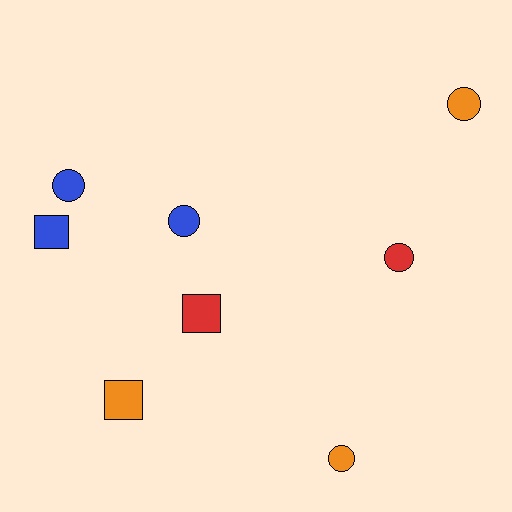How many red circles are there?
There is 1 red circle.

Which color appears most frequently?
Orange, with 3 objects.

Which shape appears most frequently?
Circle, with 5 objects.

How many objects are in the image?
There are 8 objects.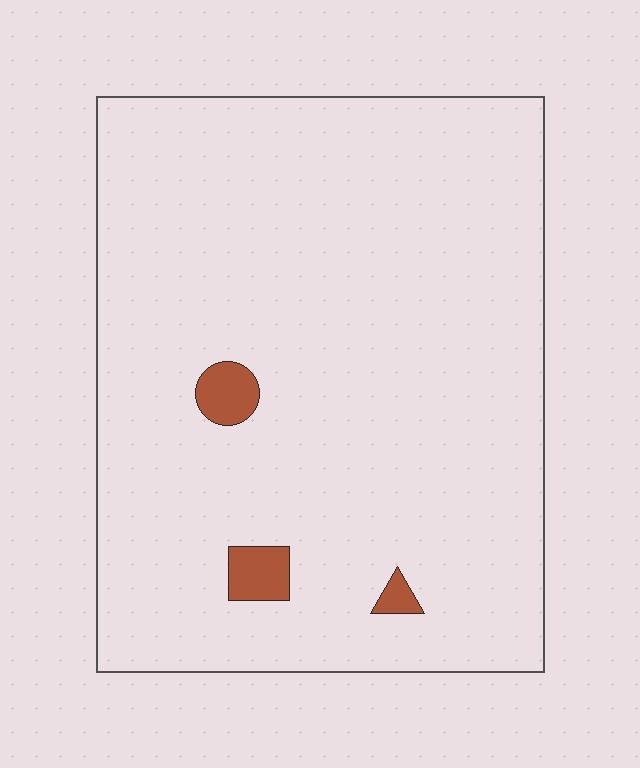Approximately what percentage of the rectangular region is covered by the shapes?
Approximately 5%.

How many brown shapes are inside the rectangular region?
3.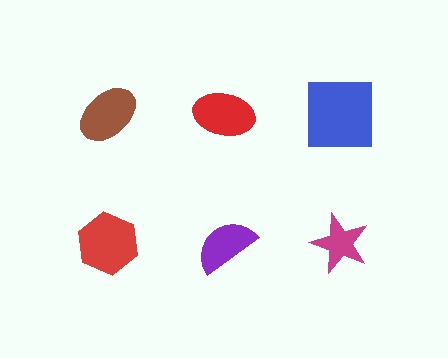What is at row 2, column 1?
A red hexagon.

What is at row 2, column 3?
A magenta star.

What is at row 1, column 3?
A blue square.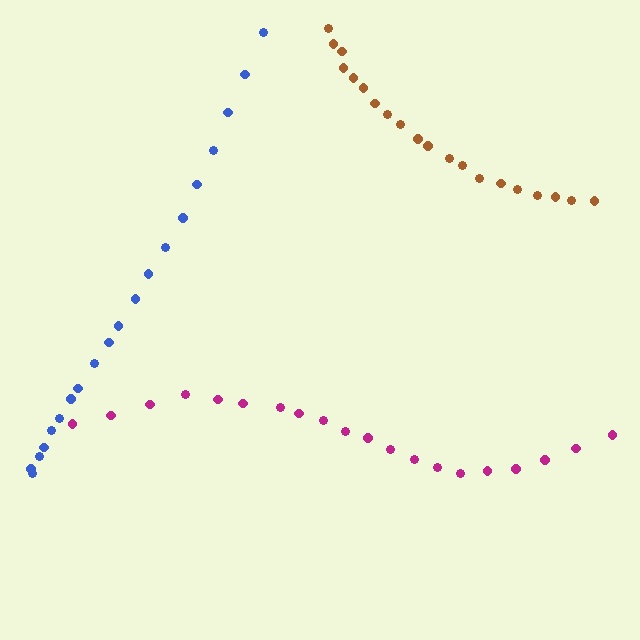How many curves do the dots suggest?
There are 3 distinct paths.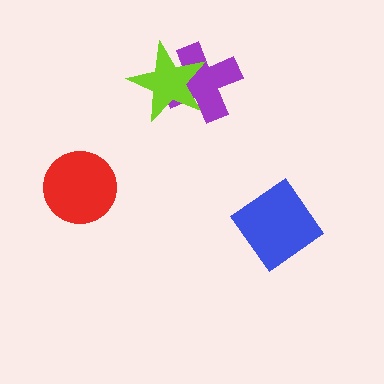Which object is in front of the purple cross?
The lime star is in front of the purple cross.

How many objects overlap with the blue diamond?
0 objects overlap with the blue diamond.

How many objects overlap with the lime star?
1 object overlaps with the lime star.